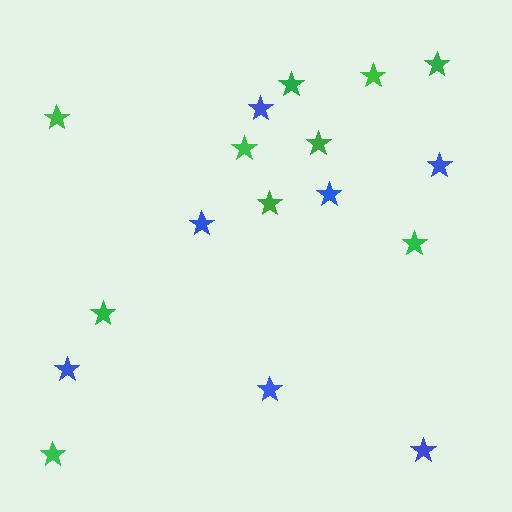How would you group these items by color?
There are 2 groups: one group of blue stars (7) and one group of green stars (10).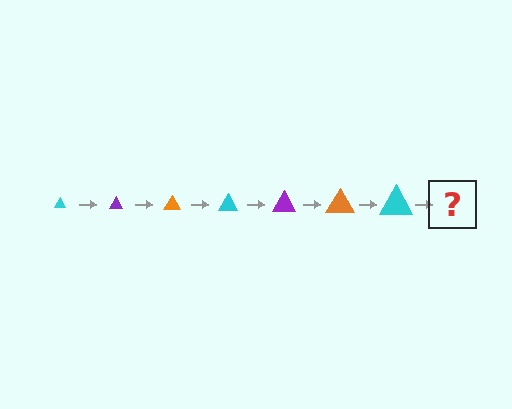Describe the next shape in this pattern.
It should be a purple triangle, larger than the previous one.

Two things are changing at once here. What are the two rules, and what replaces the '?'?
The two rules are that the triangle grows larger each step and the color cycles through cyan, purple, and orange. The '?' should be a purple triangle, larger than the previous one.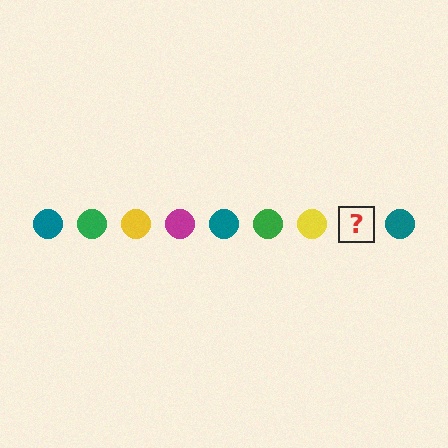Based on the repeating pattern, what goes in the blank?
The blank should be a magenta circle.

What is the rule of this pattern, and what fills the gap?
The rule is that the pattern cycles through teal, green, yellow, magenta circles. The gap should be filled with a magenta circle.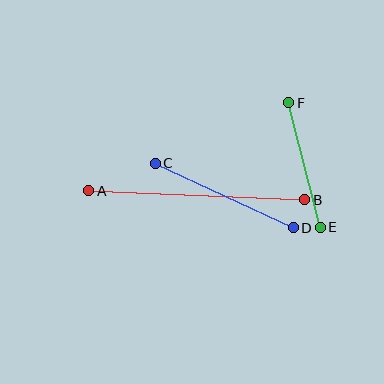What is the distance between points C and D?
The distance is approximately 152 pixels.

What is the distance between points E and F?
The distance is approximately 129 pixels.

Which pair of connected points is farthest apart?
Points A and B are farthest apart.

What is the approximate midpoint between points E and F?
The midpoint is at approximately (305, 165) pixels.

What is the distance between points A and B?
The distance is approximately 216 pixels.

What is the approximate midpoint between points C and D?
The midpoint is at approximately (224, 196) pixels.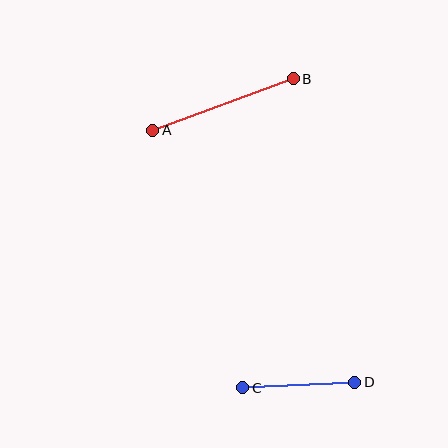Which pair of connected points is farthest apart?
Points A and B are farthest apart.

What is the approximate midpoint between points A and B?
The midpoint is at approximately (223, 105) pixels.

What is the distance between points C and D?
The distance is approximately 112 pixels.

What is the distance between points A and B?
The distance is approximately 149 pixels.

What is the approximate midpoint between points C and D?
The midpoint is at approximately (299, 385) pixels.